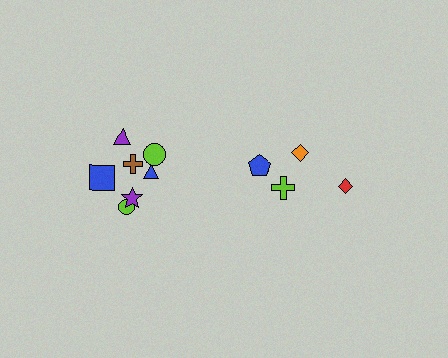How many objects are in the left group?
There are 7 objects.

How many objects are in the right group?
There are 4 objects.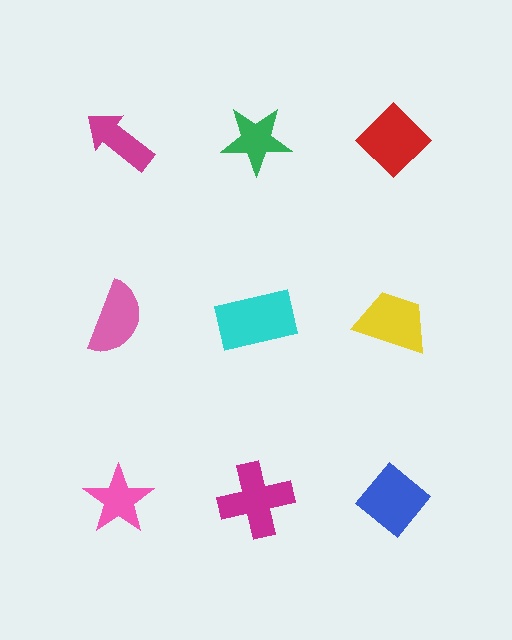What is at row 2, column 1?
A pink semicircle.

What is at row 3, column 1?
A pink star.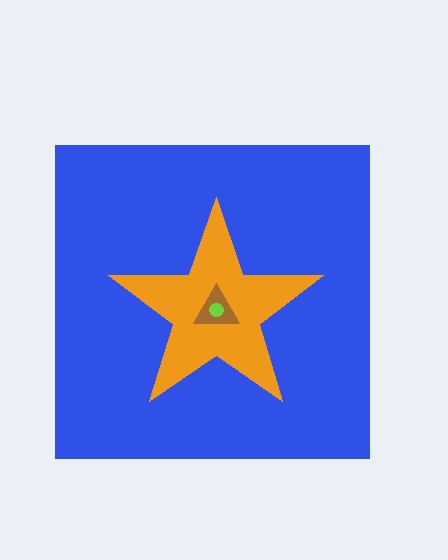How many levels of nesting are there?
4.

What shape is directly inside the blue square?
The orange star.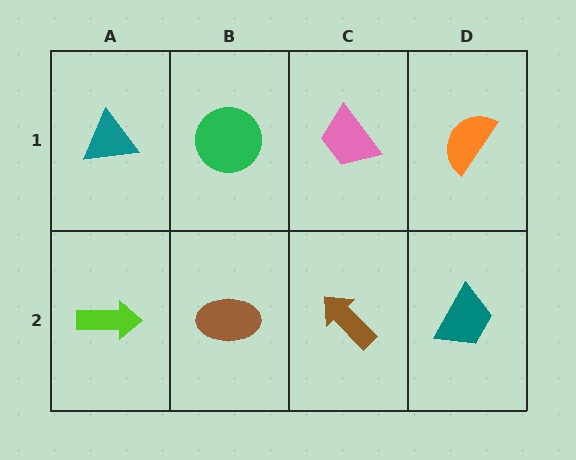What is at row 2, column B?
A brown ellipse.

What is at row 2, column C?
A brown arrow.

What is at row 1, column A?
A teal triangle.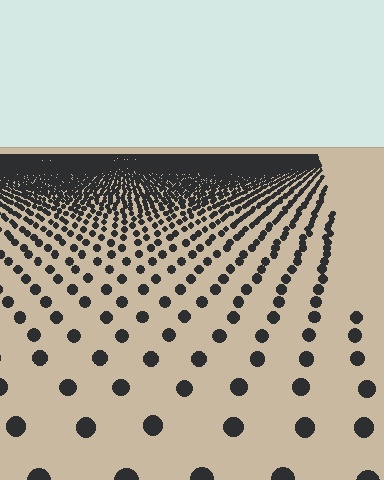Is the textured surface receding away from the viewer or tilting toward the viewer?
The surface is receding away from the viewer. Texture elements get smaller and denser toward the top.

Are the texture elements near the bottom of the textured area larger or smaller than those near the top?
Larger. Near the bottom, elements are closer to the viewer and appear at a bigger on-screen size.